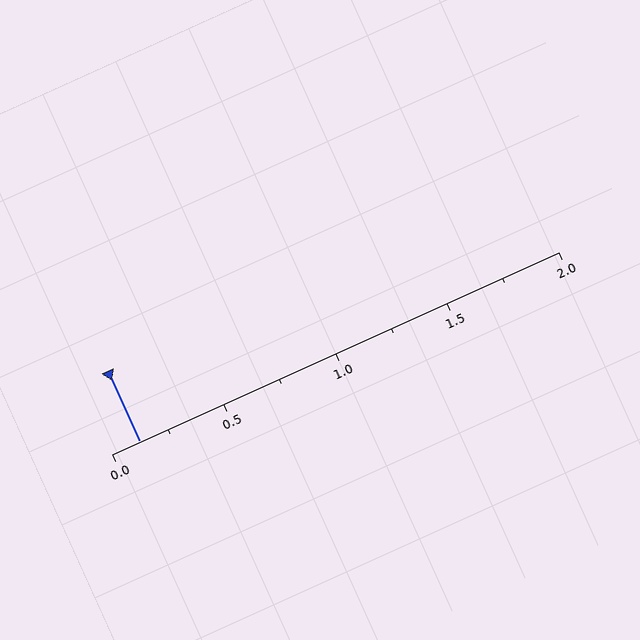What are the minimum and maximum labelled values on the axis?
The axis runs from 0.0 to 2.0.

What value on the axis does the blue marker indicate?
The marker indicates approximately 0.12.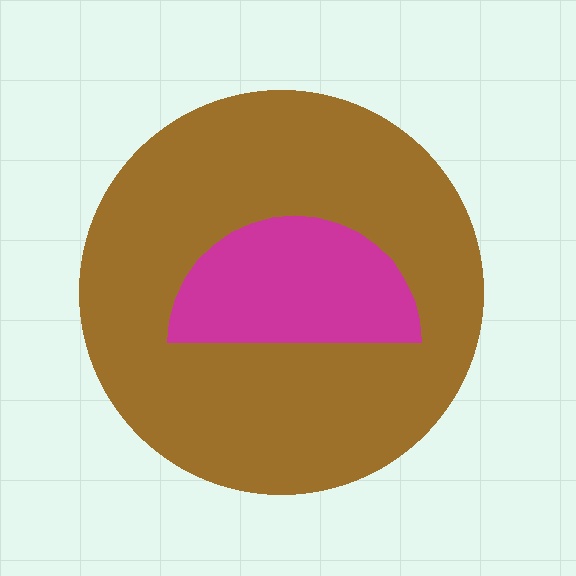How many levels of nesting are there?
2.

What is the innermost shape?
The magenta semicircle.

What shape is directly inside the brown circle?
The magenta semicircle.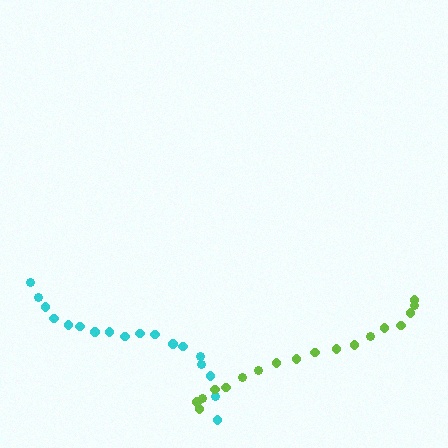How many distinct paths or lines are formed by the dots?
There are 2 distinct paths.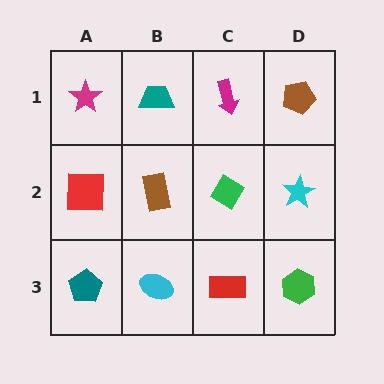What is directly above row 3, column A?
A red square.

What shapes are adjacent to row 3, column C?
A green diamond (row 2, column C), a cyan ellipse (row 3, column B), a green hexagon (row 3, column D).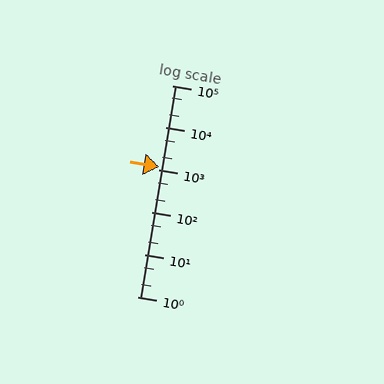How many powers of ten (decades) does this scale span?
The scale spans 5 decades, from 1 to 100000.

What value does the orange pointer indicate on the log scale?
The pointer indicates approximately 1200.